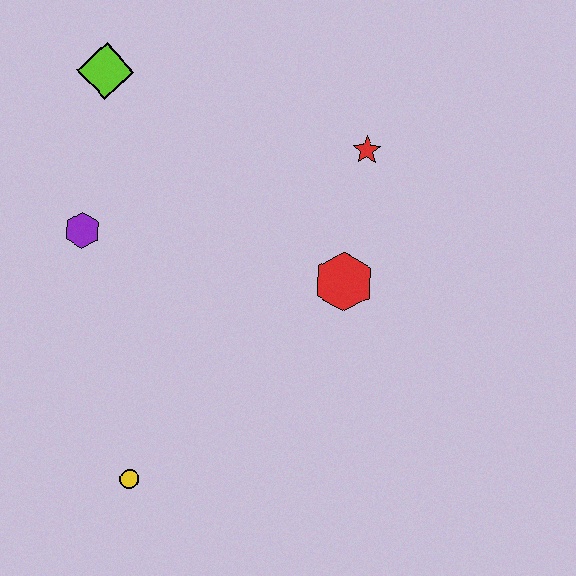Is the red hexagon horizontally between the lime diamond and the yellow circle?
No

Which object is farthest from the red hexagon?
The lime diamond is farthest from the red hexagon.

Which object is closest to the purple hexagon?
The lime diamond is closest to the purple hexagon.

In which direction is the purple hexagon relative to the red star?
The purple hexagon is to the left of the red star.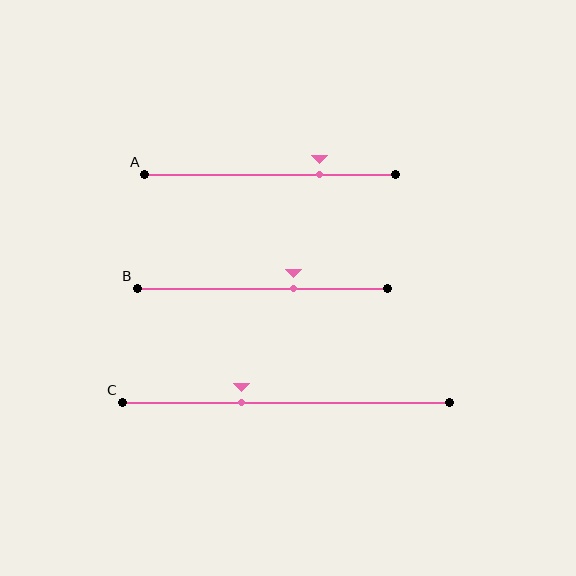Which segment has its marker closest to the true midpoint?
Segment B has its marker closest to the true midpoint.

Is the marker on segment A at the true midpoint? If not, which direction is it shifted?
No, the marker on segment A is shifted to the right by about 20% of the segment length.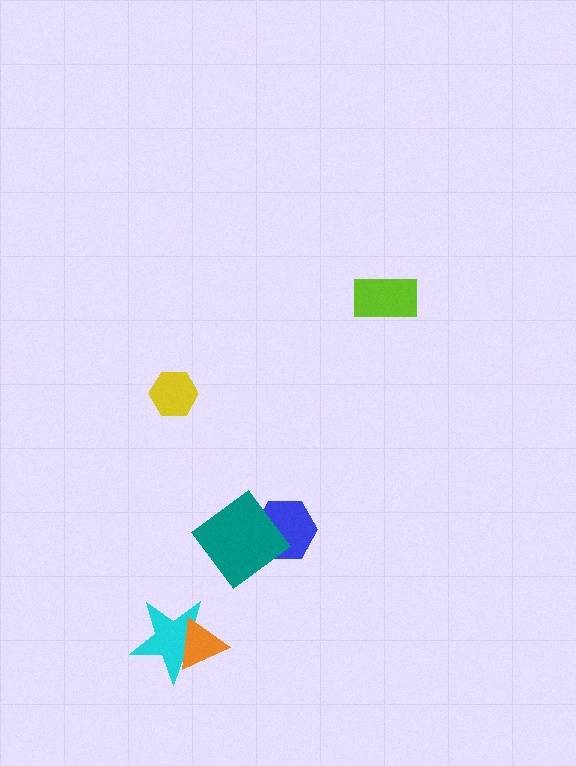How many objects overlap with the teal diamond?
1 object overlaps with the teal diamond.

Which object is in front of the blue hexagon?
The teal diamond is in front of the blue hexagon.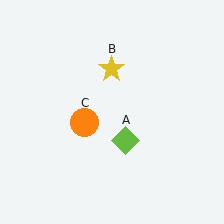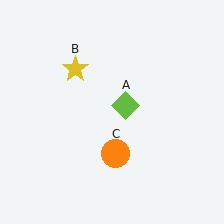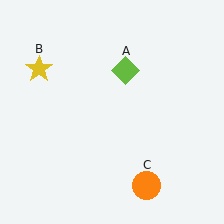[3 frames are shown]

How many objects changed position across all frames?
3 objects changed position: lime diamond (object A), yellow star (object B), orange circle (object C).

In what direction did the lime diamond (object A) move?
The lime diamond (object A) moved up.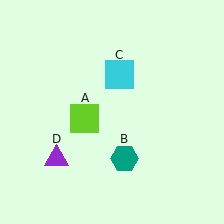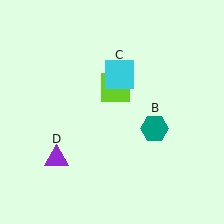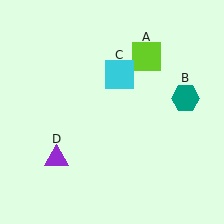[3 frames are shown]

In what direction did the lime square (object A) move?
The lime square (object A) moved up and to the right.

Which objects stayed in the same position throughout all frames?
Cyan square (object C) and purple triangle (object D) remained stationary.